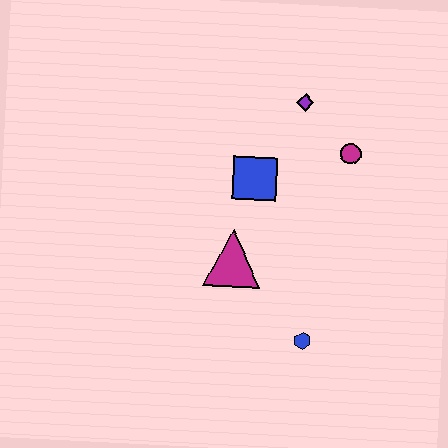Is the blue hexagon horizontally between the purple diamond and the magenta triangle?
No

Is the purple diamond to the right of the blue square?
Yes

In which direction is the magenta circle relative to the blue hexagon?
The magenta circle is above the blue hexagon.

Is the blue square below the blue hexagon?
No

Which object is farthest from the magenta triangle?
The purple diamond is farthest from the magenta triangle.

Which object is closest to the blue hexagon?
The magenta triangle is closest to the blue hexagon.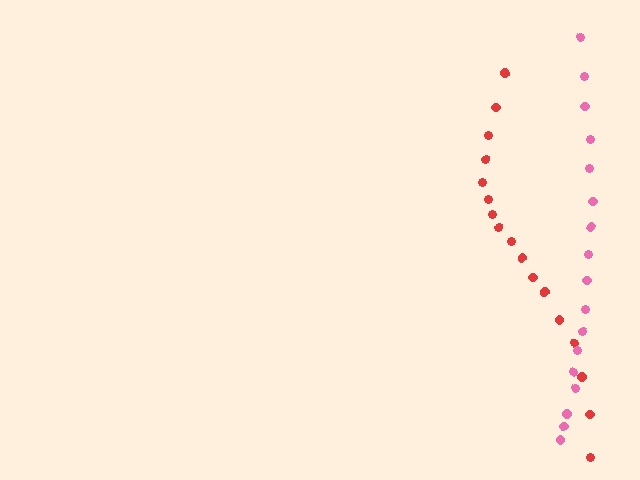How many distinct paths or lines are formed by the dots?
There are 2 distinct paths.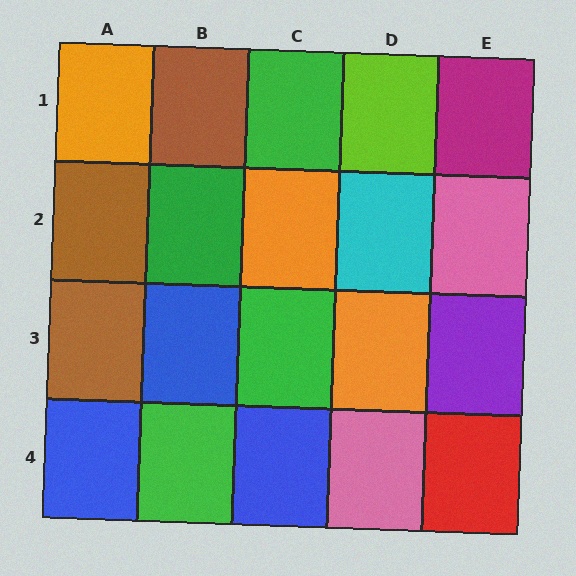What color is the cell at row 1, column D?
Lime.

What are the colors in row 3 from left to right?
Brown, blue, green, orange, purple.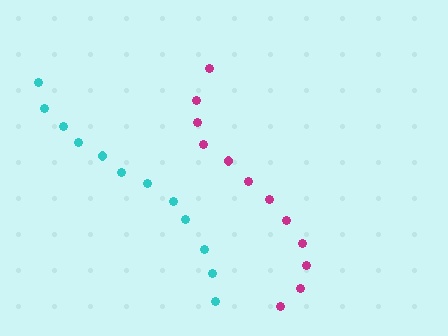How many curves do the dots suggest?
There are 2 distinct paths.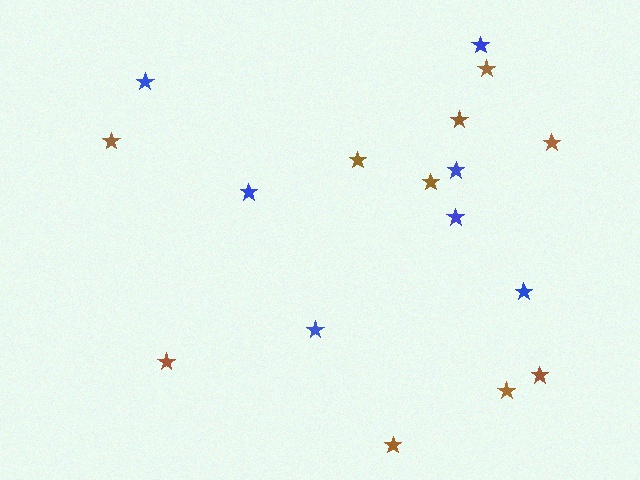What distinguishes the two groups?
There are 2 groups: one group of brown stars (10) and one group of blue stars (7).